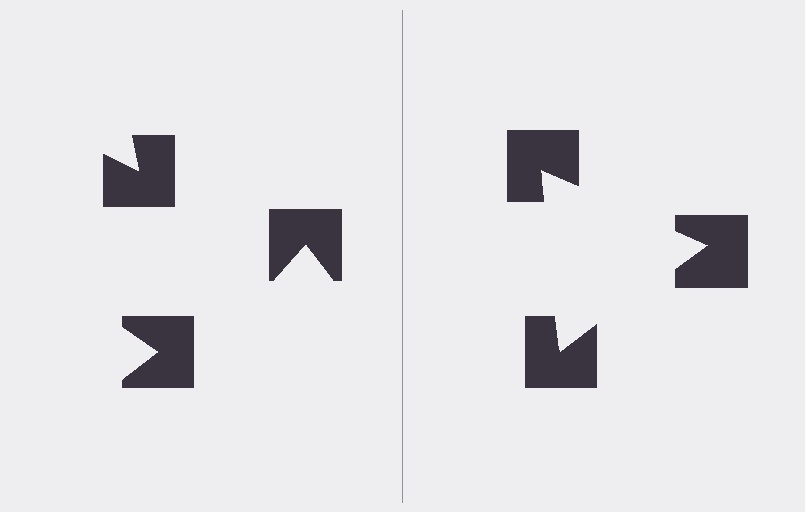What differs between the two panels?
The notched squares are positioned identically on both sides; only the wedge orientations differ. On the right they align to a triangle; on the left they are misaligned.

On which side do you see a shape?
An illusory triangle appears on the right side. On the left side the wedge cuts are rotated, so no coherent shape forms.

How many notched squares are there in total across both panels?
6 — 3 on each side.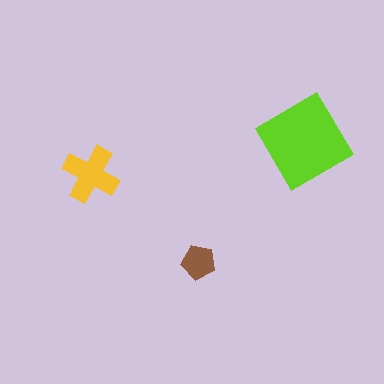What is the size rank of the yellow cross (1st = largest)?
2nd.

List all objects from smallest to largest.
The brown pentagon, the yellow cross, the lime diamond.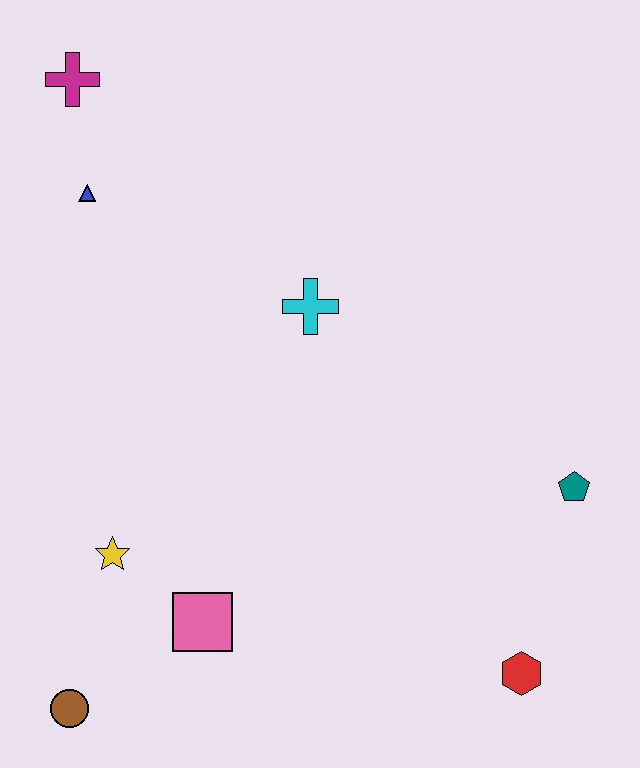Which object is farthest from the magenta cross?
The red hexagon is farthest from the magenta cross.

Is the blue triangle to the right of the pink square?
No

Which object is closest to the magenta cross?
The blue triangle is closest to the magenta cross.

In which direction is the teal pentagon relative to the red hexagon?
The teal pentagon is above the red hexagon.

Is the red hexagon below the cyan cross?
Yes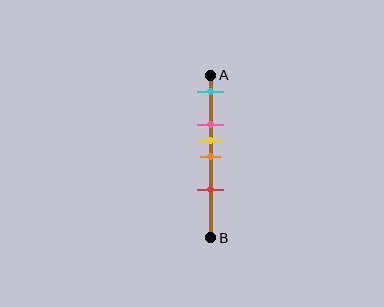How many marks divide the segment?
There are 5 marks dividing the segment.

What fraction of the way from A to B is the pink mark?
The pink mark is approximately 30% (0.3) of the way from A to B.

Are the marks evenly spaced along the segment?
No, the marks are not evenly spaced.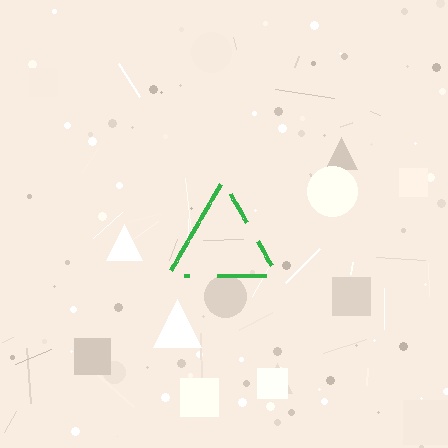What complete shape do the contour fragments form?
The contour fragments form a triangle.